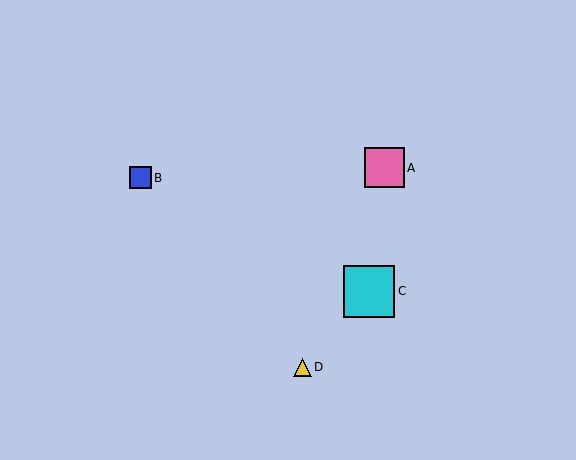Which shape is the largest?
The cyan square (labeled C) is the largest.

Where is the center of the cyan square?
The center of the cyan square is at (369, 291).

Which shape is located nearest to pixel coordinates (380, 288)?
The cyan square (labeled C) at (369, 291) is nearest to that location.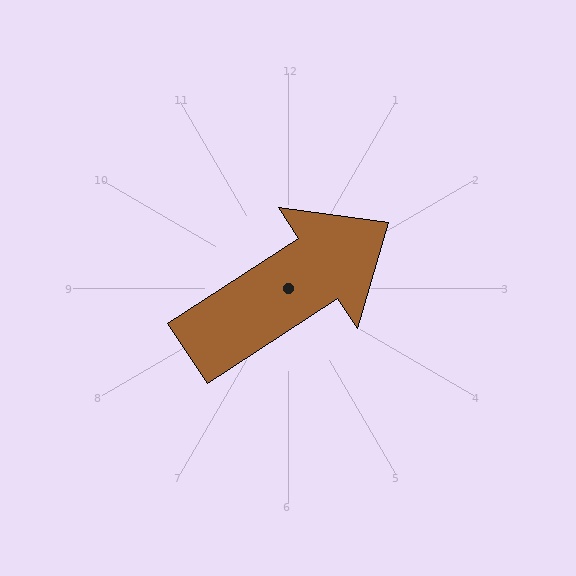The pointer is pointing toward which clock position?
Roughly 2 o'clock.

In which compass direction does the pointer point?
Northeast.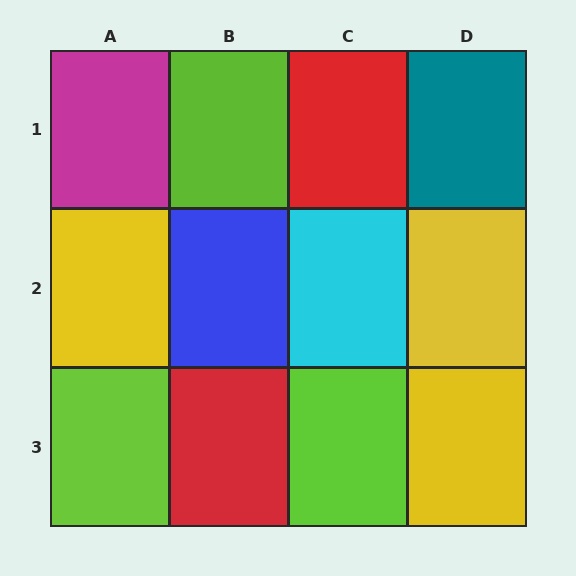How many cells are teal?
1 cell is teal.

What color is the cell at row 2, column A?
Yellow.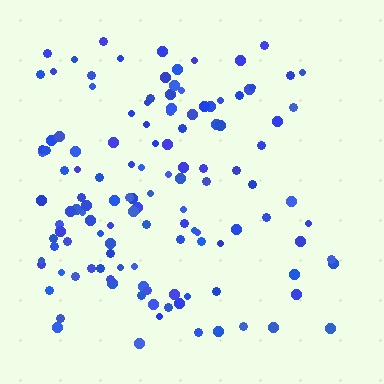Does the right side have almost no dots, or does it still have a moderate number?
Still a moderate number, just noticeably fewer than the left.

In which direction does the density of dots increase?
From right to left, with the left side densest.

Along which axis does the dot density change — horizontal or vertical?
Horizontal.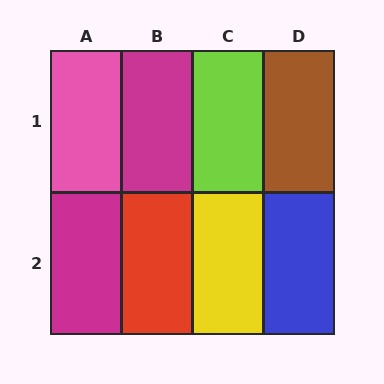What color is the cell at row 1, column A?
Pink.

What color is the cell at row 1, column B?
Magenta.